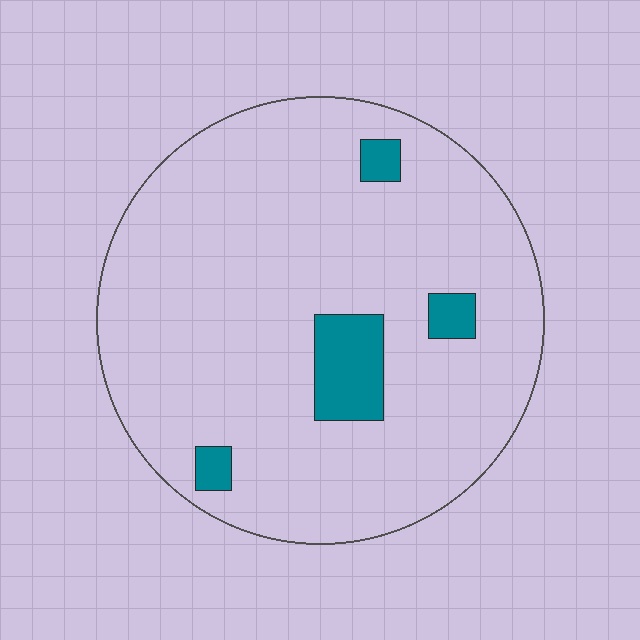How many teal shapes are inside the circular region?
4.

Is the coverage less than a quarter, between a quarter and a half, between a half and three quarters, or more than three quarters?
Less than a quarter.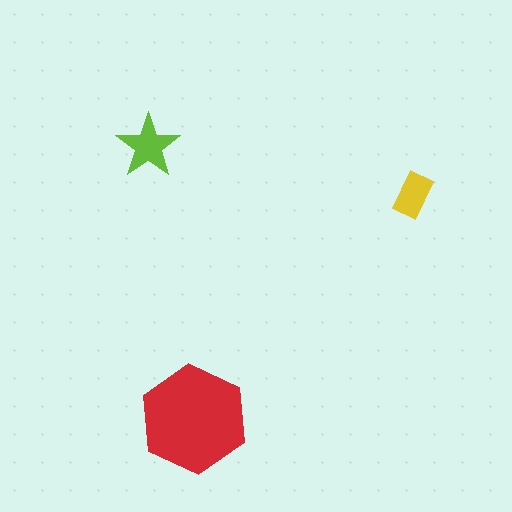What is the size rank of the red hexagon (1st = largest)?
1st.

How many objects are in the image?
There are 3 objects in the image.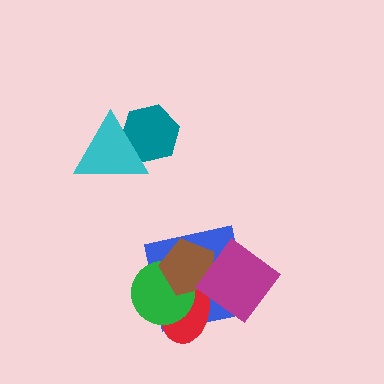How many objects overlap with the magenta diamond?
3 objects overlap with the magenta diamond.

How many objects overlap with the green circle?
3 objects overlap with the green circle.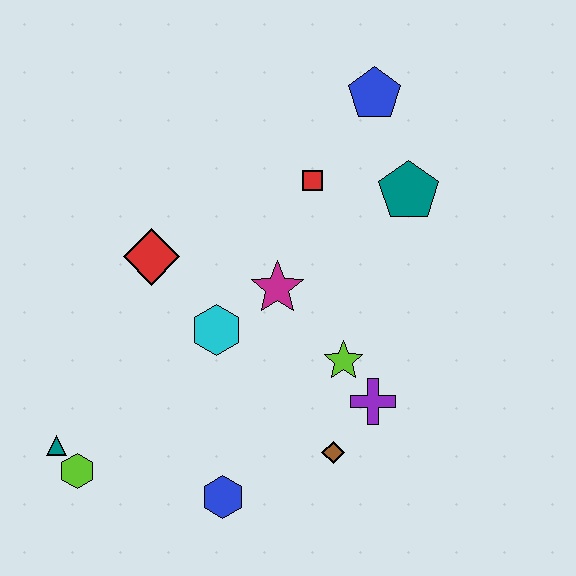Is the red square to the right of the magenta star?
Yes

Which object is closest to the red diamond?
The cyan hexagon is closest to the red diamond.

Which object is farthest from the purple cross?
The teal triangle is farthest from the purple cross.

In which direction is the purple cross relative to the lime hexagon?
The purple cross is to the right of the lime hexagon.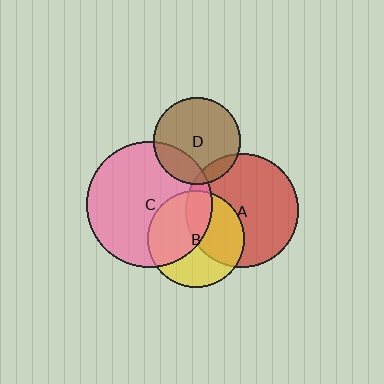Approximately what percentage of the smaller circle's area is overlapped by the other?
Approximately 15%.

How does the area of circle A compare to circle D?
Approximately 1.7 times.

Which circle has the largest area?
Circle C (pink).